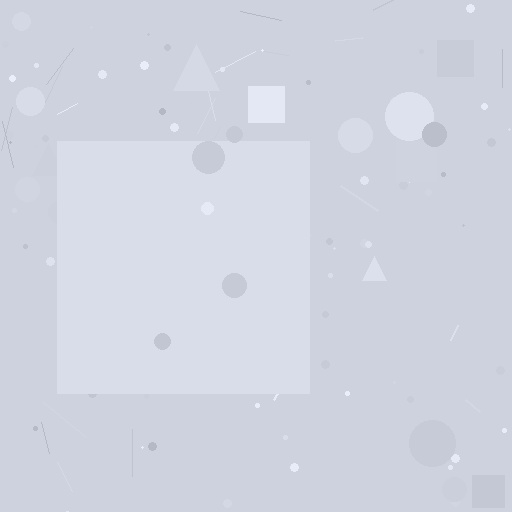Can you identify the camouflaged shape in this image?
The camouflaged shape is a square.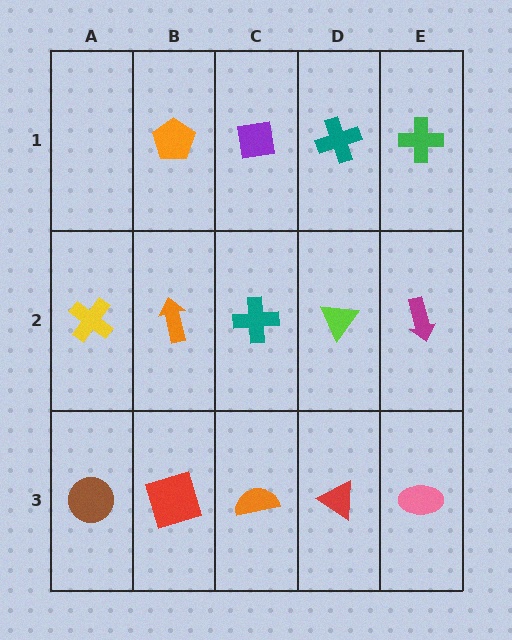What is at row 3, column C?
An orange semicircle.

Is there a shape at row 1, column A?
No, that cell is empty.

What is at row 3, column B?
A red square.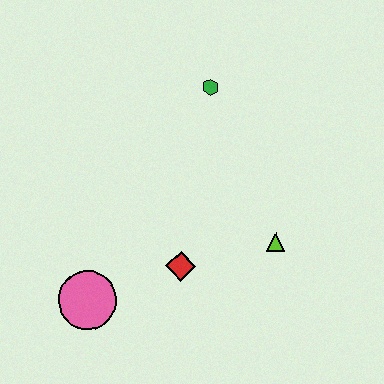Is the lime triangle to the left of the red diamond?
No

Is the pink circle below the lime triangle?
Yes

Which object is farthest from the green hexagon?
The pink circle is farthest from the green hexagon.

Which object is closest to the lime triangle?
The red diamond is closest to the lime triangle.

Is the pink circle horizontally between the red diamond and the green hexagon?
No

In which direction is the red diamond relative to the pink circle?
The red diamond is to the right of the pink circle.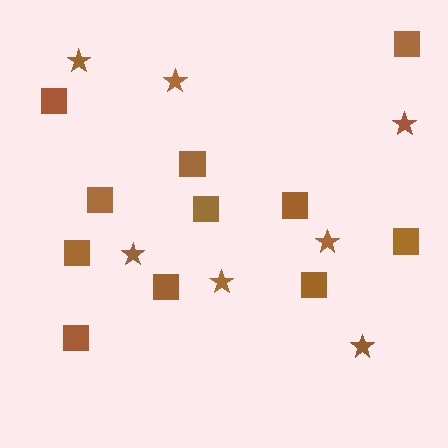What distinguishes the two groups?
There are 2 groups: one group of squares (11) and one group of stars (7).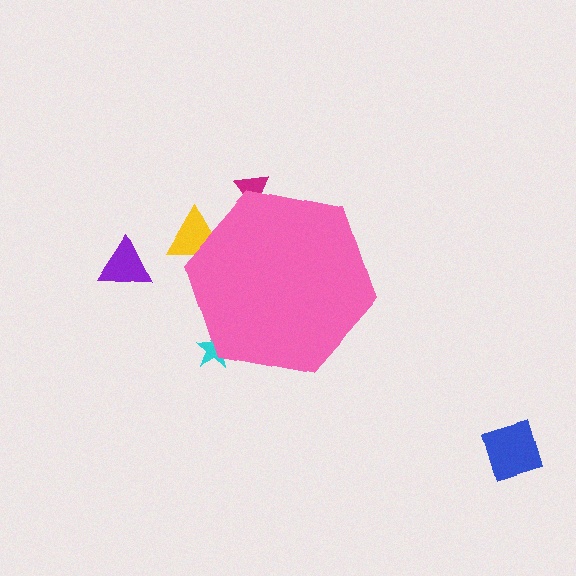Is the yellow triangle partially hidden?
Yes, the yellow triangle is partially hidden behind the pink hexagon.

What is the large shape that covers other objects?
A pink hexagon.